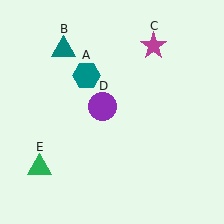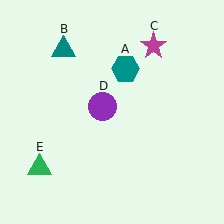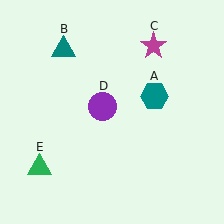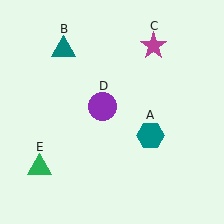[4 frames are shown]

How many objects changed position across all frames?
1 object changed position: teal hexagon (object A).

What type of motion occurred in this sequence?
The teal hexagon (object A) rotated clockwise around the center of the scene.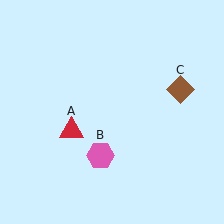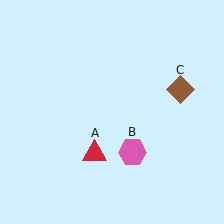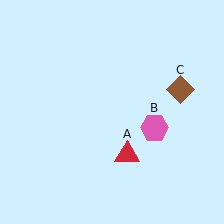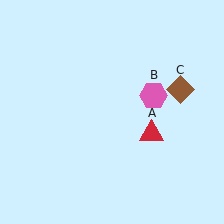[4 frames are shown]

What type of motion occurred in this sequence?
The red triangle (object A), pink hexagon (object B) rotated counterclockwise around the center of the scene.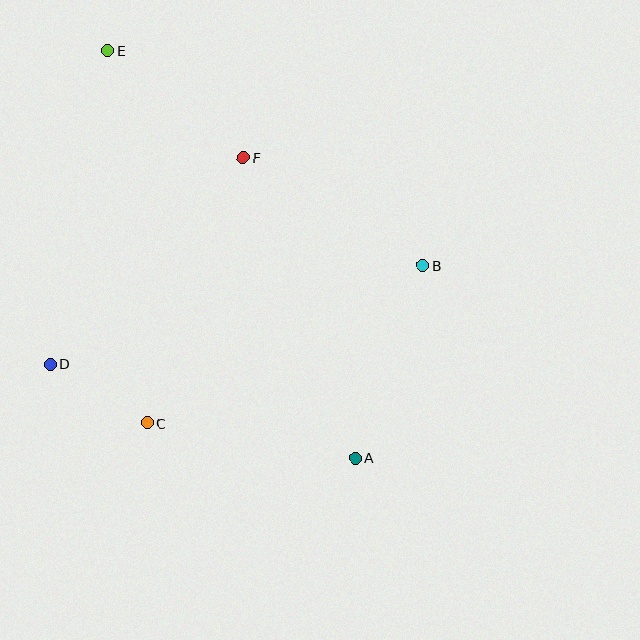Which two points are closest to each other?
Points C and D are closest to each other.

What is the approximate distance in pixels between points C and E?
The distance between C and E is approximately 375 pixels.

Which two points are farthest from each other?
Points A and E are farthest from each other.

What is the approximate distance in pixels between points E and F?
The distance between E and F is approximately 173 pixels.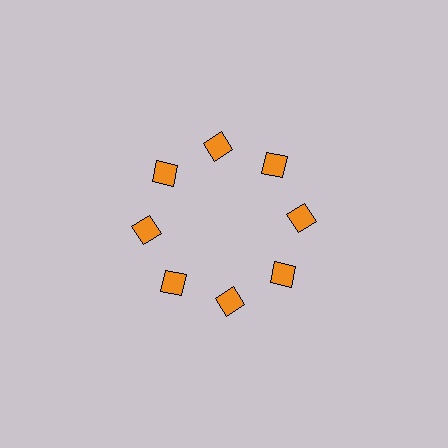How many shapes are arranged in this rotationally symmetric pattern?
There are 8 shapes, arranged in 8 groups of 1.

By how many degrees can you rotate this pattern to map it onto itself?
The pattern maps onto itself every 45 degrees of rotation.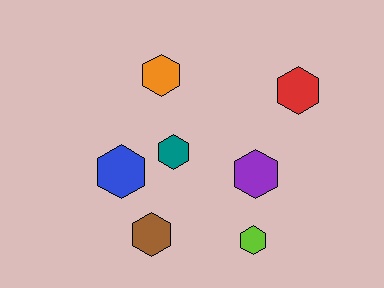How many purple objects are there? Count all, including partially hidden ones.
There is 1 purple object.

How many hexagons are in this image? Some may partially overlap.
There are 7 hexagons.